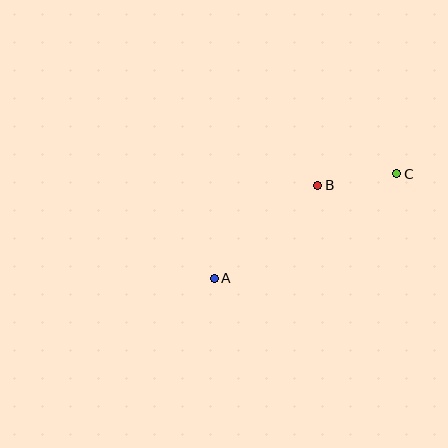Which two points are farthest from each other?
Points A and C are farthest from each other.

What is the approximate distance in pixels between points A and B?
The distance between A and B is approximately 139 pixels.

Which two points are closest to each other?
Points B and C are closest to each other.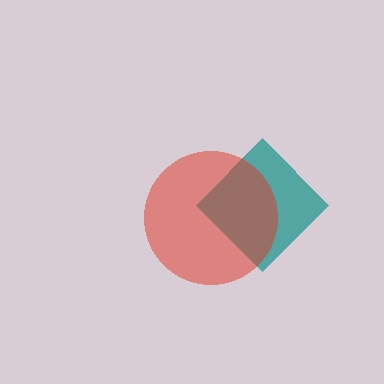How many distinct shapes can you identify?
There are 2 distinct shapes: a teal diamond, a red circle.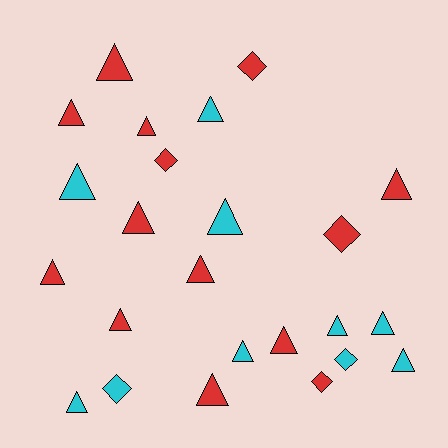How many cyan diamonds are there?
There are 2 cyan diamonds.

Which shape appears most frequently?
Triangle, with 18 objects.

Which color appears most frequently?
Red, with 14 objects.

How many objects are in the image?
There are 24 objects.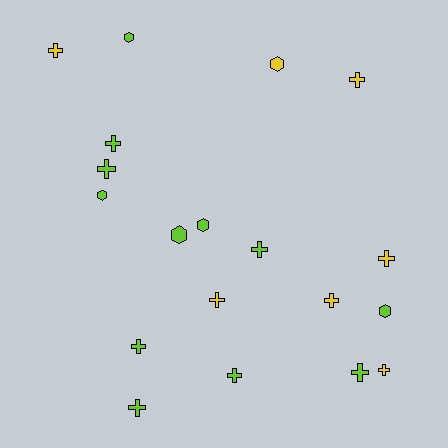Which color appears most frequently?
Lime, with 12 objects.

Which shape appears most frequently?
Cross, with 13 objects.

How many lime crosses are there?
There are 7 lime crosses.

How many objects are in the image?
There are 19 objects.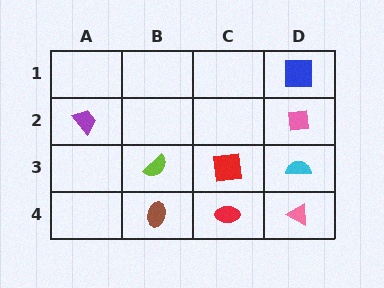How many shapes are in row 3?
3 shapes.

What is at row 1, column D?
A blue square.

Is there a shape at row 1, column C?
No, that cell is empty.